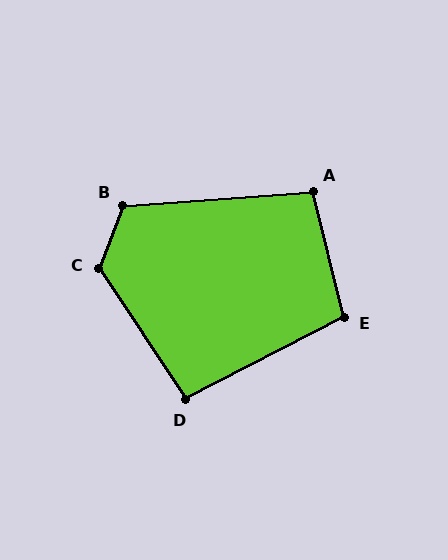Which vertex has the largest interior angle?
C, at approximately 126 degrees.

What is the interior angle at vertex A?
Approximately 99 degrees (obtuse).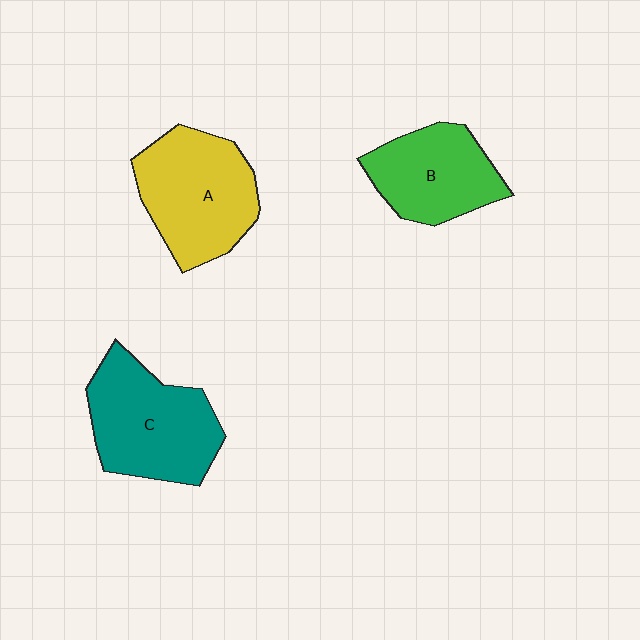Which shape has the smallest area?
Shape B (green).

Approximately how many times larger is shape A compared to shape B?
Approximately 1.2 times.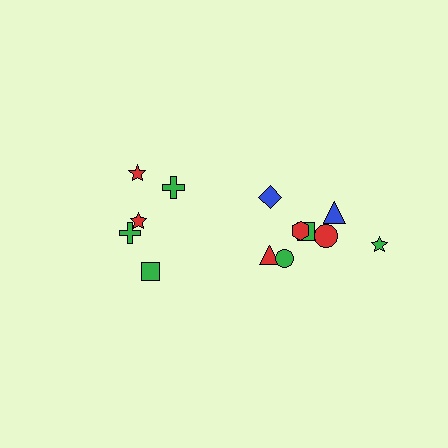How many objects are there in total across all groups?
There are 13 objects.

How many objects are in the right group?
There are 8 objects.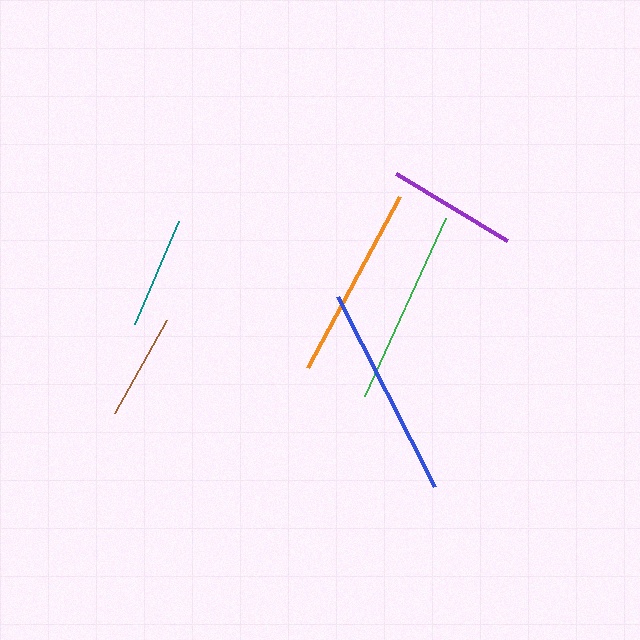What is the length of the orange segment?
The orange segment is approximately 193 pixels long.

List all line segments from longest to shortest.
From longest to shortest: blue, green, orange, purple, teal, brown.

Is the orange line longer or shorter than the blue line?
The blue line is longer than the orange line.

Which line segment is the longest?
The blue line is the longest at approximately 213 pixels.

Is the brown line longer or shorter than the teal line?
The teal line is longer than the brown line.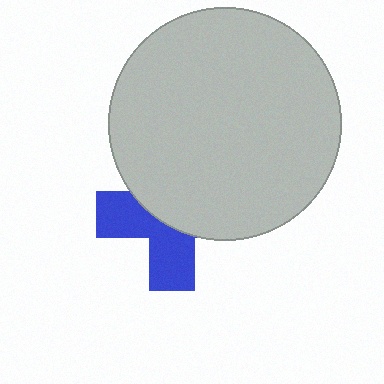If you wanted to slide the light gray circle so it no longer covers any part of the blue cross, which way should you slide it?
Slide it up — that is the most direct way to separate the two shapes.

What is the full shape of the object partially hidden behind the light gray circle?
The partially hidden object is a blue cross.